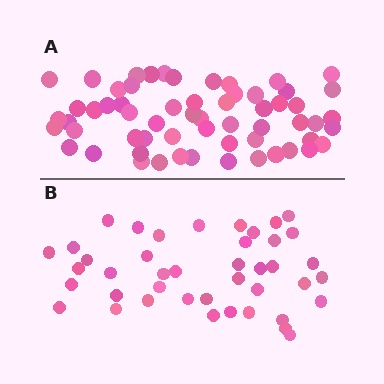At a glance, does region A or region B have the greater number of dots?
Region A (the top region) has more dots.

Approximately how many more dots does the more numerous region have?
Region A has approximately 20 more dots than region B.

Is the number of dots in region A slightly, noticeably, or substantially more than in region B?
Region A has noticeably more, but not dramatically so. The ratio is roughly 1.4 to 1.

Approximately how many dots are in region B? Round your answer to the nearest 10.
About 40 dots. (The exact count is 42, which rounds to 40.)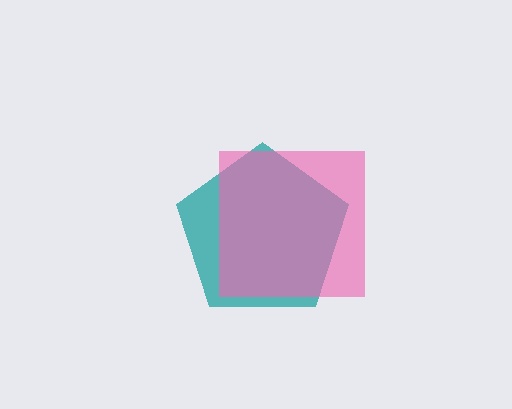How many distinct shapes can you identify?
There are 2 distinct shapes: a teal pentagon, a pink square.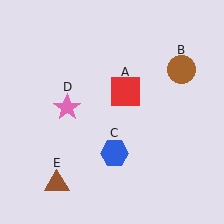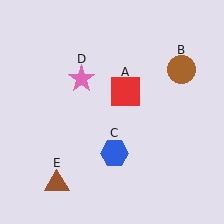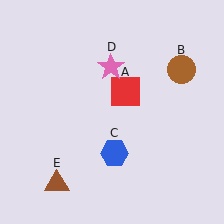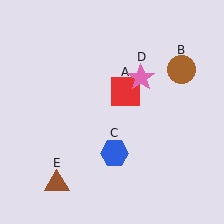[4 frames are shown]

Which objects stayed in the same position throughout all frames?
Red square (object A) and brown circle (object B) and blue hexagon (object C) and brown triangle (object E) remained stationary.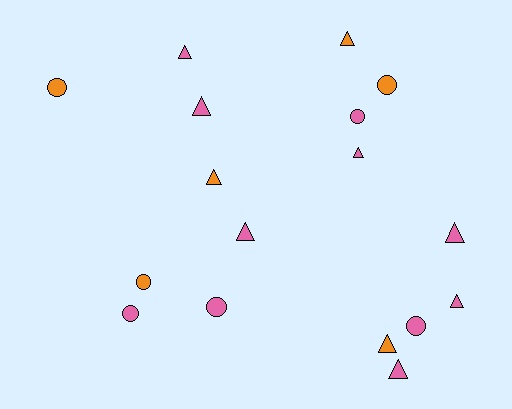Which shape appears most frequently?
Triangle, with 10 objects.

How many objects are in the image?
There are 17 objects.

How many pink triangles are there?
There are 7 pink triangles.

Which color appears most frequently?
Pink, with 11 objects.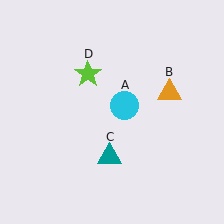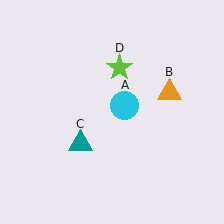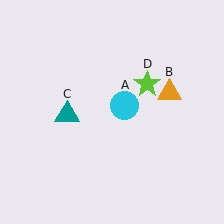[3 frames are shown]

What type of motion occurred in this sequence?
The teal triangle (object C), lime star (object D) rotated clockwise around the center of the scene.